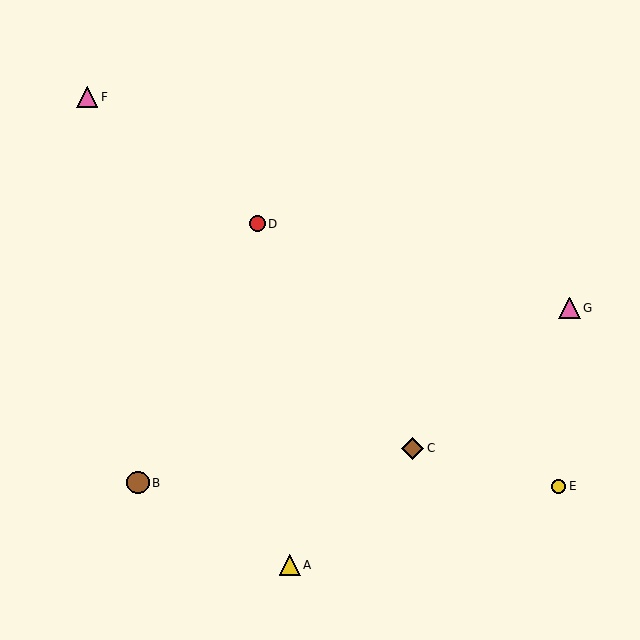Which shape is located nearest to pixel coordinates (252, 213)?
The red circle (labeled D) at (257, 224) is nearest to that location.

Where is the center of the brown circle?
The center of the brown circle is at (138, 483).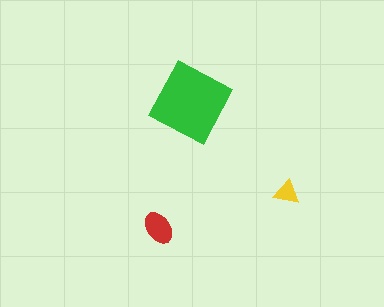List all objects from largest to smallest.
The green diamond, the red ellipse, the yellow triangle.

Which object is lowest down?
The red ellipse is bottommost.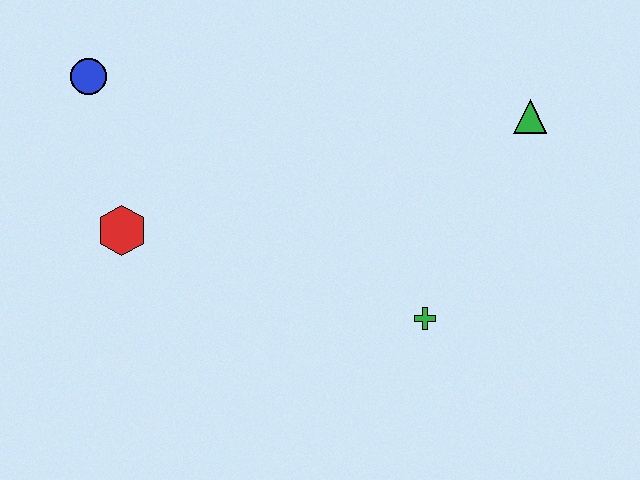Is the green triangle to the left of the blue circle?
No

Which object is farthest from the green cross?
The blue circle is farthest from the green cross.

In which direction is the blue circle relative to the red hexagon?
The blue circle is above the red hexagon.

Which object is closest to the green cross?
The green triangle is closest to the green cross.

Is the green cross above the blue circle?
No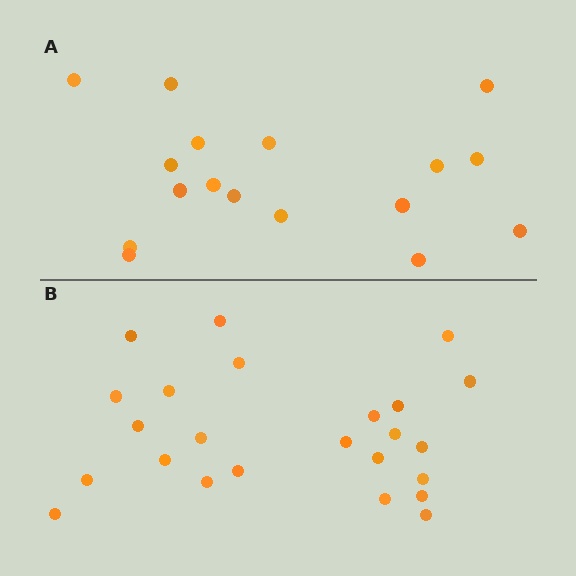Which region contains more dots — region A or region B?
Region B (the bottom region) has more dots.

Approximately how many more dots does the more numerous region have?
Region B has roughly 8 or so more dots than region A.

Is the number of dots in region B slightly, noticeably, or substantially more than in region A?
Region B has noticeably more, but not dramatically so. The ratio is roughly 1.4 to 1.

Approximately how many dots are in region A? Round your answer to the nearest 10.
About 20 dots. (The exact count is 17, which rounds to 20.)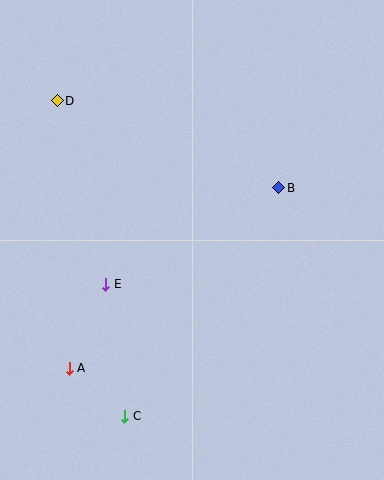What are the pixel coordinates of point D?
Point D is at (57, 101).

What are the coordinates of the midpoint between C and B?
The midpoint between C and B is at (202, 302).